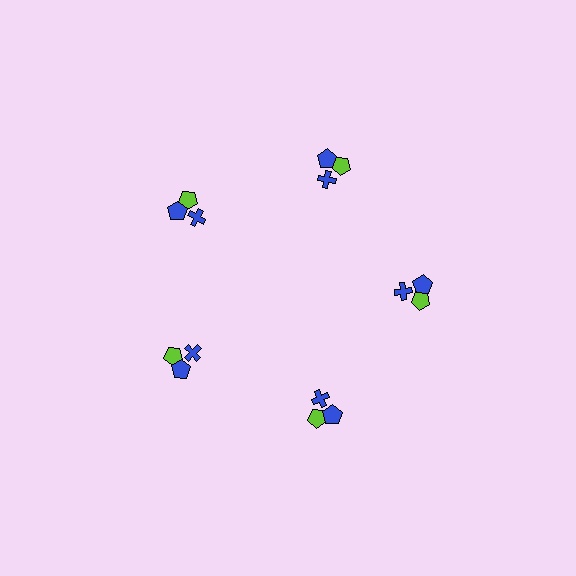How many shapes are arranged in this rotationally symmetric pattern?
There are 15 shapes, arranged in 5 groups of 3.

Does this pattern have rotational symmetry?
Yes, this pattern has 5-fold rotational symmetry. It looks the same after rotating 72 degrees around the center.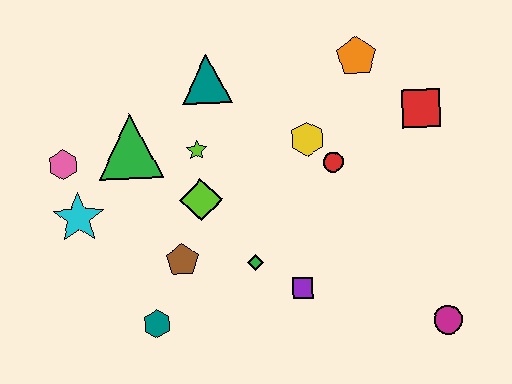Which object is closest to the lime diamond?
The lime star is closest to the lime diamond.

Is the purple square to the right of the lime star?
Yes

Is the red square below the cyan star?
No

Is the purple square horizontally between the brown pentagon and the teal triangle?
No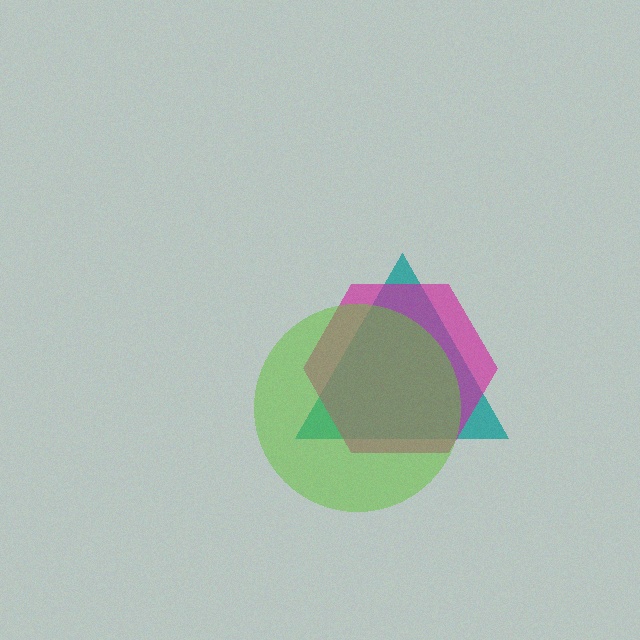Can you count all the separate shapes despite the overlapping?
Yes, there are 3 separate shapes.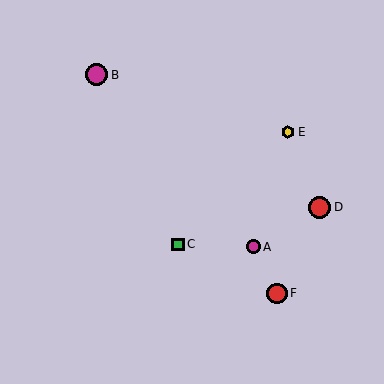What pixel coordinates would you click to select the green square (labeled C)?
Click at (178, 244) to select the green square C.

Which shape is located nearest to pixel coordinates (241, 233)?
The magenta circle (labeled A) at (254, 247) is nearest to that location.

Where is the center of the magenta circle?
The center of the magenta circle is at (97, 75).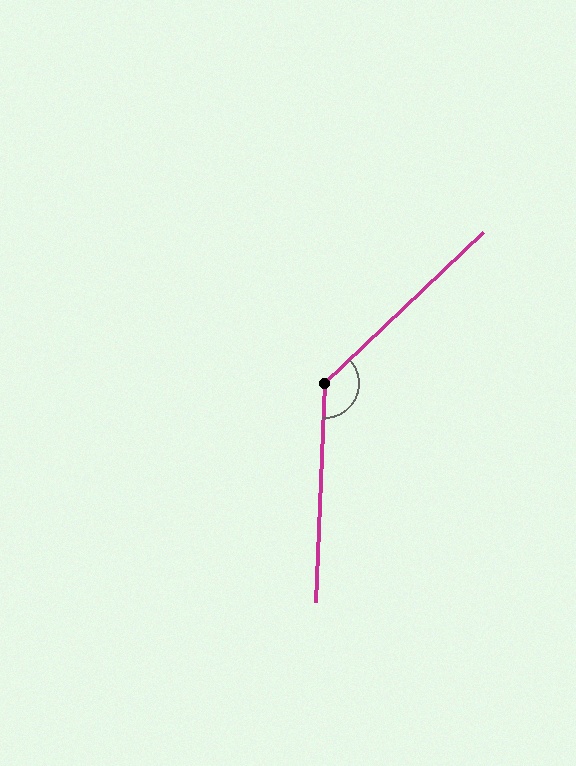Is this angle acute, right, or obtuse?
It is obtuse.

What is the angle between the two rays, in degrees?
Approximately 136 degrees.